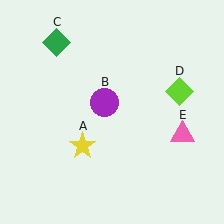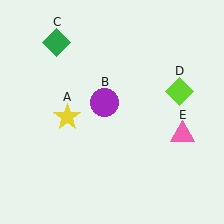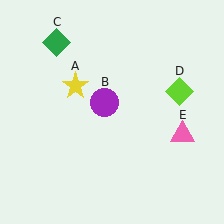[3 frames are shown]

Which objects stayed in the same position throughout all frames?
Purple circle (object B) and green diamond (object C) and lime diamond (object D) and pink triangle (object E) remained stationary.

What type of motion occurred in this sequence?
The yellow star (object A) rotated clockwise around the center of the scene.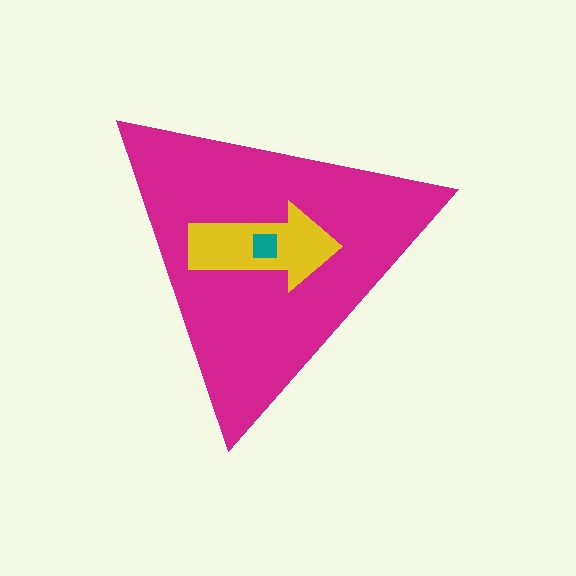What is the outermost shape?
The magenta triangle.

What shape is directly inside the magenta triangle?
The yellow arrow.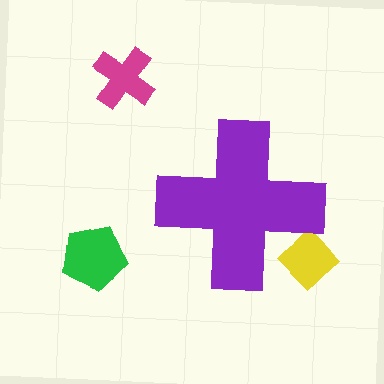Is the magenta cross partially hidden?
No, the magenta cross is fully visible.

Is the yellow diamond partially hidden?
Yes, the yellow diamond is partially hidden behind the purple cross.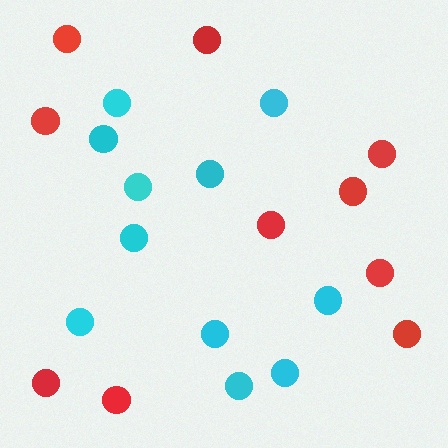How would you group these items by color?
There are 2 groups: one group of red circles (10) and one group of cyan circles (11).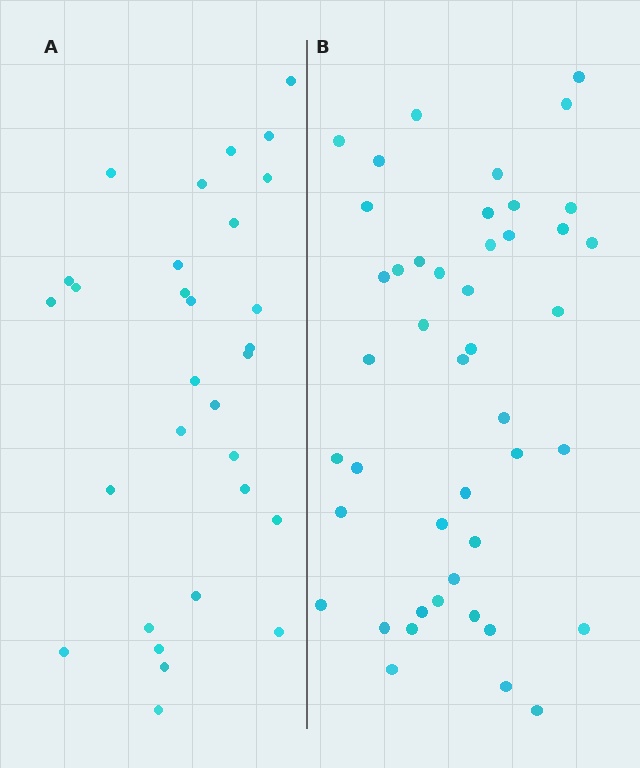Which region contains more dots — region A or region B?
Region B (the right region) has more dots.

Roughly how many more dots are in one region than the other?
Region B has approximately 15 more dots than region A.